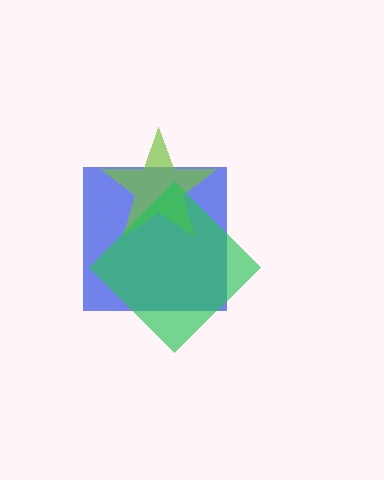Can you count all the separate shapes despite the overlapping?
Yes, there are 3 separate shapes.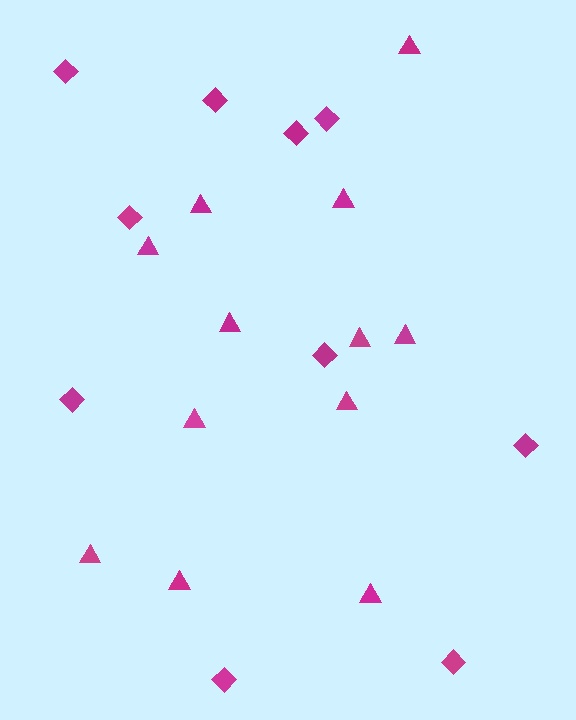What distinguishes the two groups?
There are 2 groups: one group of triangles (12) and one group of diamonds (10).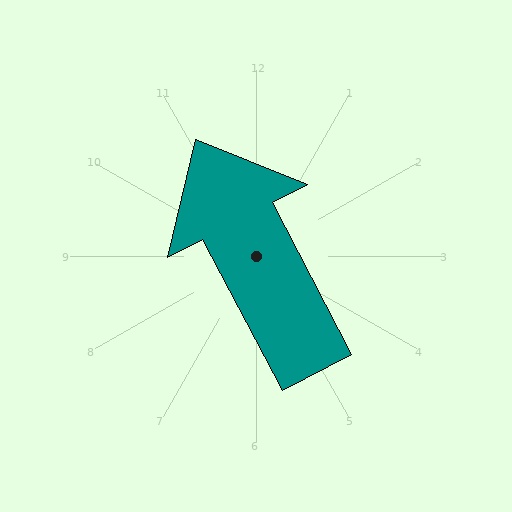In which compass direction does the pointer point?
Northwest.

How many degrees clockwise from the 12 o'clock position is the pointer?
Approximately 332 degrees.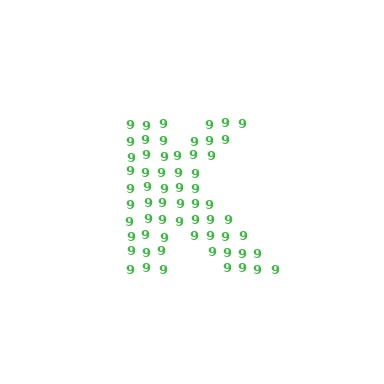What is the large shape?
The large shape is the letter K.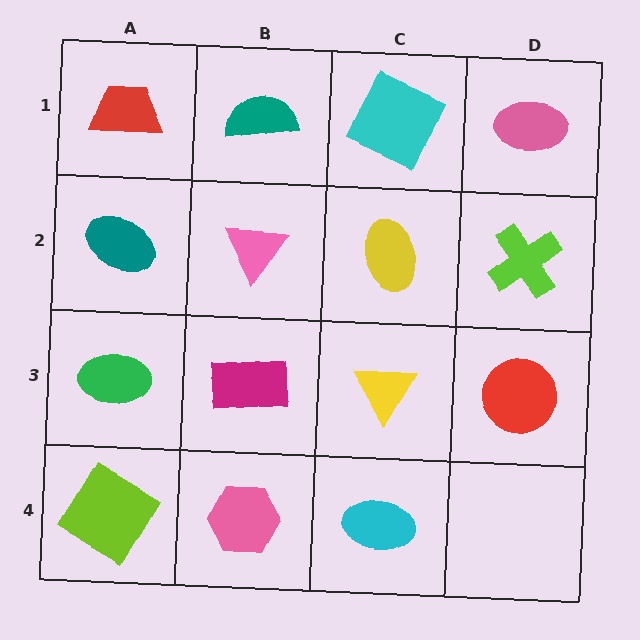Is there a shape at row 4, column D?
No, that cell is empty.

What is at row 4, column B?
A pink hexagon.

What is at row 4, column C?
A cyan ellipse.